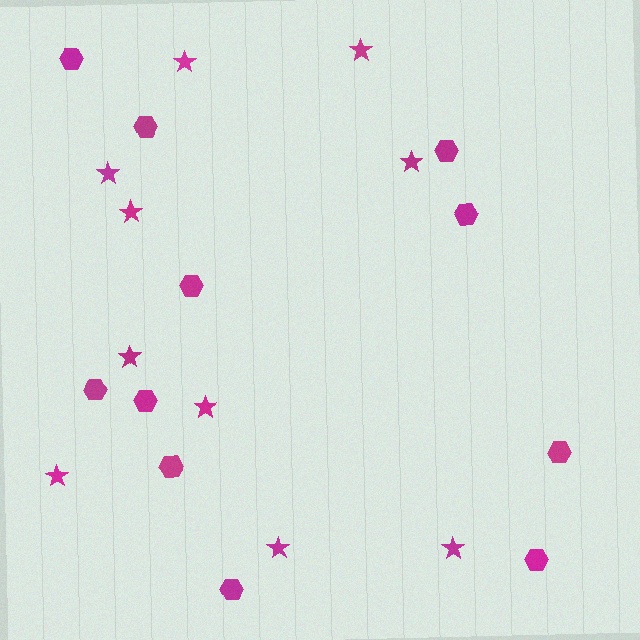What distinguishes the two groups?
There are 2 groups: one group of hexagons (11) and one group of stars (10).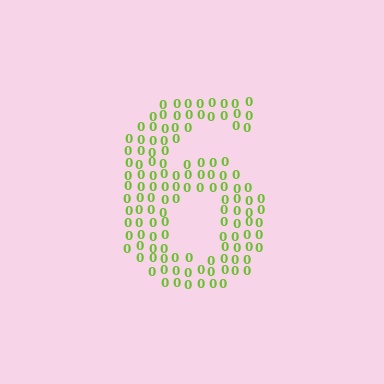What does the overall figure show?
The overall figure shows the digit 6.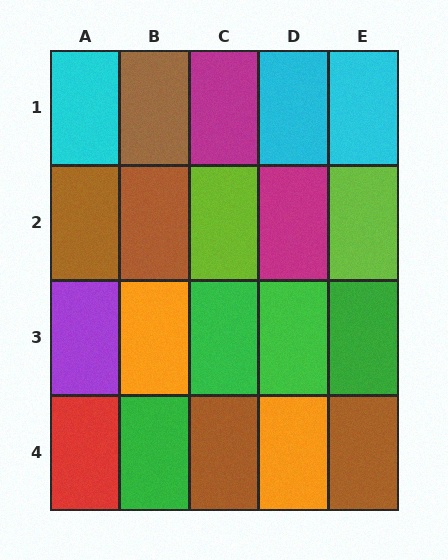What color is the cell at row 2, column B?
Brown.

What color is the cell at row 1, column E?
Cyan.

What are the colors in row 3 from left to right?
Purple, orange, green, green, green.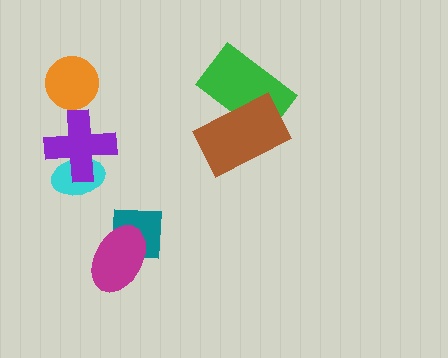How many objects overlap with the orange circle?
0 objects overlap with the orange circle.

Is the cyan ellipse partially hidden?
Yes, it is partially covered by another shape.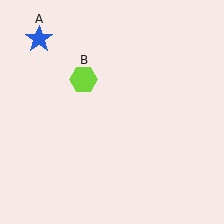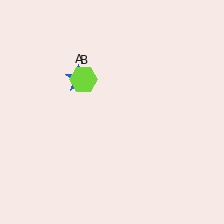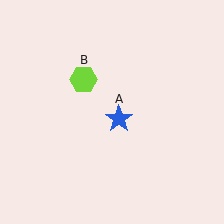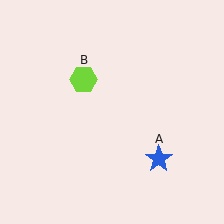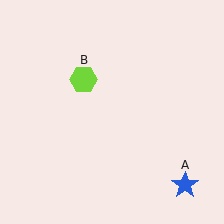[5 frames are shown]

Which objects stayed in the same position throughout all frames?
Lime hexagon (object B) remained stationary.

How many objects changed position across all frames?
1 object changed position: blue star (object A).